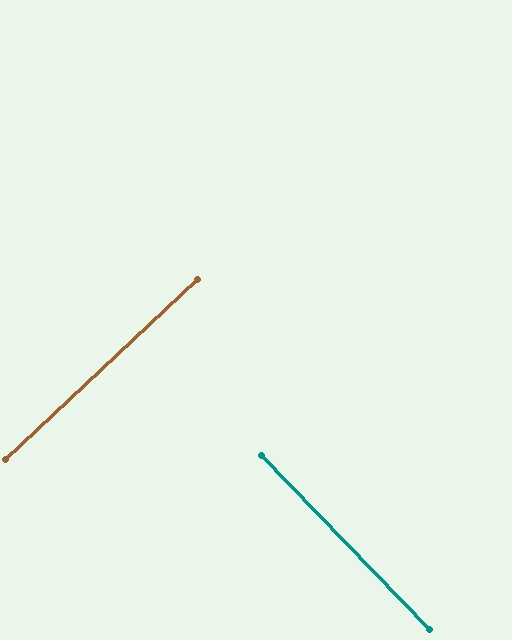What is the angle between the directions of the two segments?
Approximately 89 degrees.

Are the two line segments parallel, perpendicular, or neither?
Perpendicular — they meet at approximately 89°.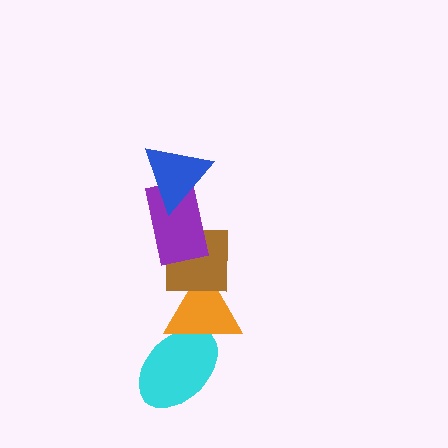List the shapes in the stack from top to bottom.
From top to bottom: the blue triangle, the purple rectangle, the brown square, the orange triangle, the cyan ellipse.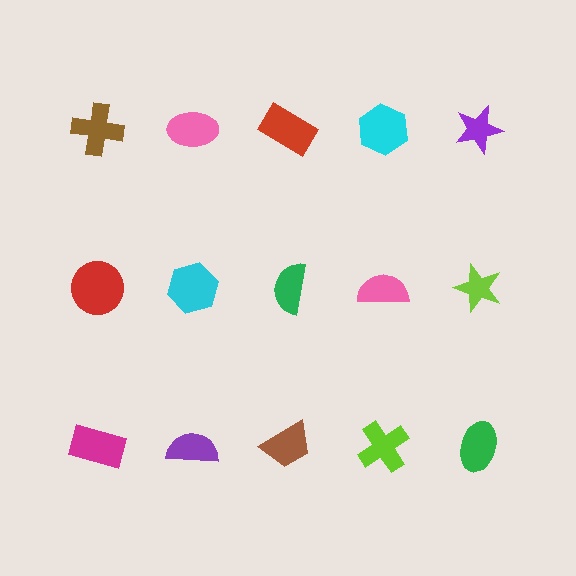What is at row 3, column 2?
A purple semicircle.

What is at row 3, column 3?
A brown trapezoid.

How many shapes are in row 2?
5 shapes.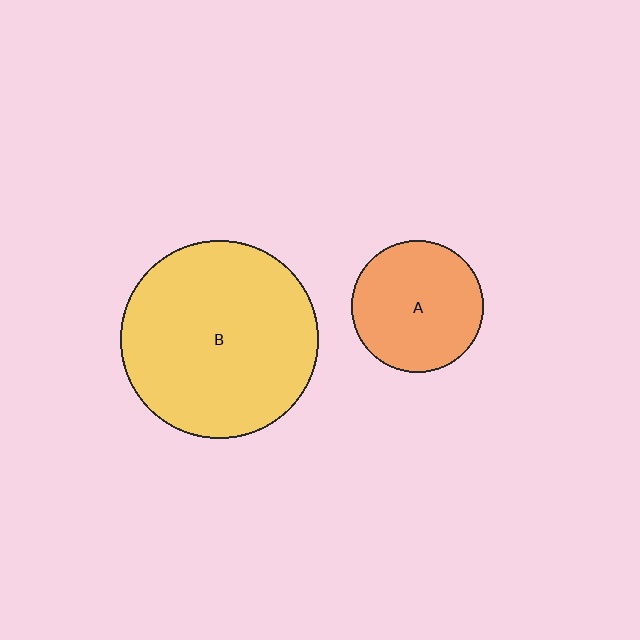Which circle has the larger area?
Circle B (yellow).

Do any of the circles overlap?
No, none of the circles overlap.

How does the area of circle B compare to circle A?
Approximately 2.2 times.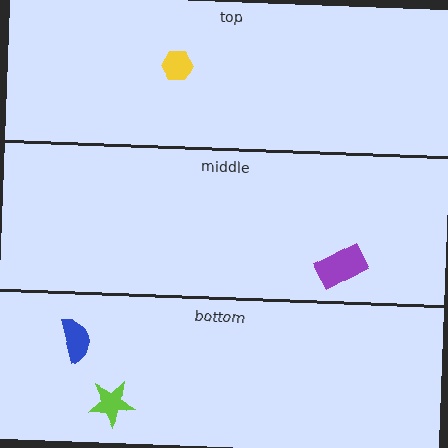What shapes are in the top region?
The yellow hexagon.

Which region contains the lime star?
The bottom region.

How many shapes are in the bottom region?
2.